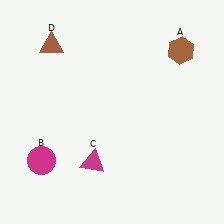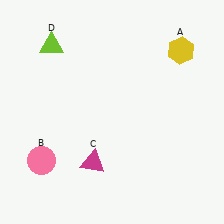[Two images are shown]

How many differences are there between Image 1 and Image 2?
There are 3 differences between the two images.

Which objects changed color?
A changed from brown to yellow. B changed from magenta to pink. D changed from brown to lime.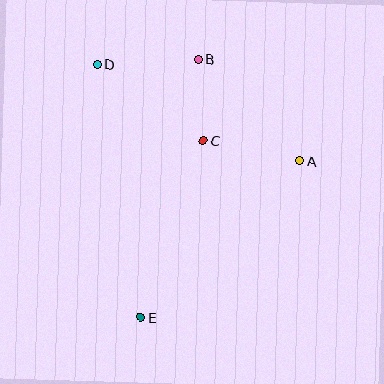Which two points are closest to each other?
Points B and C are closest to each other.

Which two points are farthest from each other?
Points B and E are farthest from each other.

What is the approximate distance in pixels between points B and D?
The distance between B and D is approximately 101 pixels.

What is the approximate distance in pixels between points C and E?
The distance between C and E is approximately 187 pixels.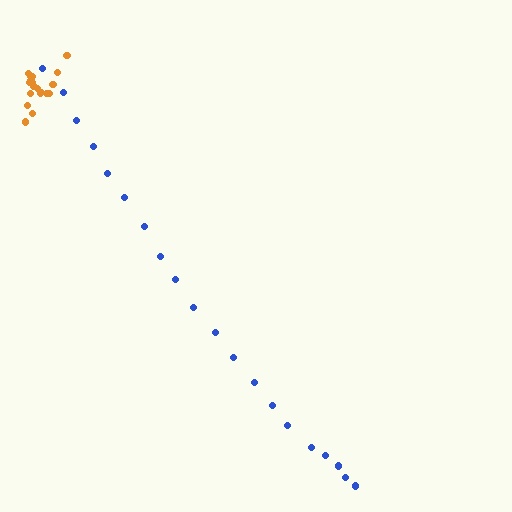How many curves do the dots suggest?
There are 2 distinct paths.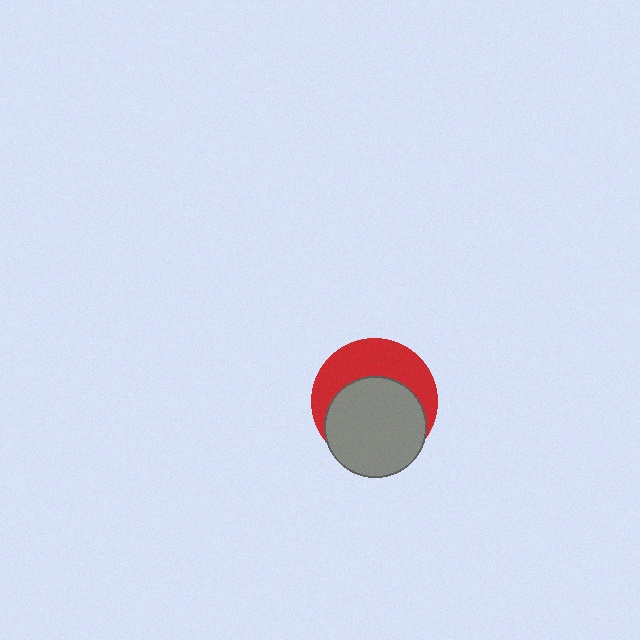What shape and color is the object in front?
The object in front is a gray circle.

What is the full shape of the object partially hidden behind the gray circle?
The partially hidden object is a red circle.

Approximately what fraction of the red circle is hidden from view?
Roughly 57% of the red circle is hidden behind the gray circle.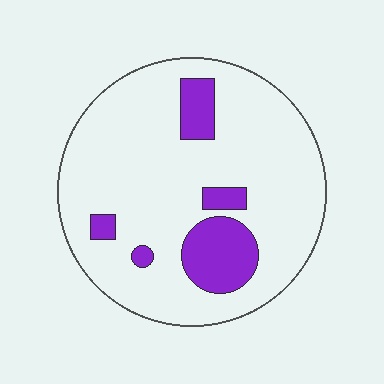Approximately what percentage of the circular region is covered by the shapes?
Approximately 15%.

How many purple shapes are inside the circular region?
5.